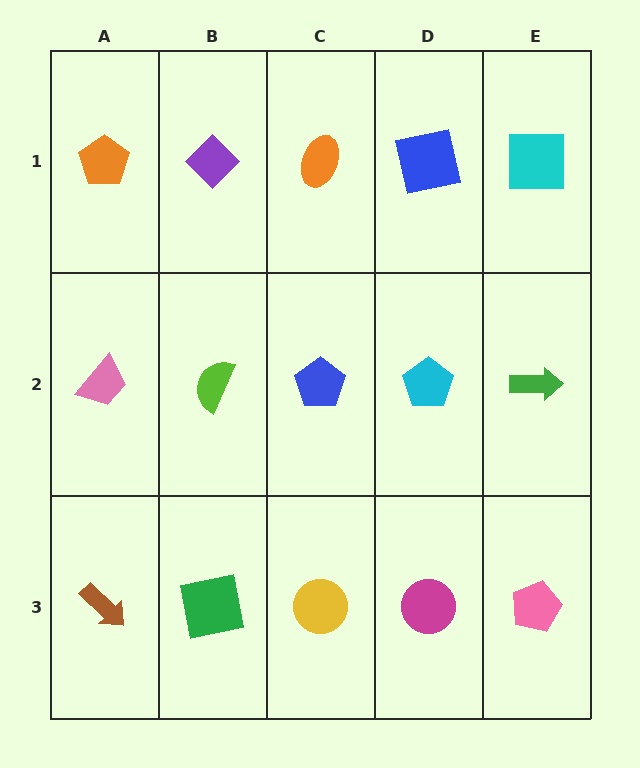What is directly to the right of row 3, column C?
A magenta circle.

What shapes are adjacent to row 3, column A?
A pink trapezoid (row 2, column A), a green square (row 3, column B).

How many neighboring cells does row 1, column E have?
2.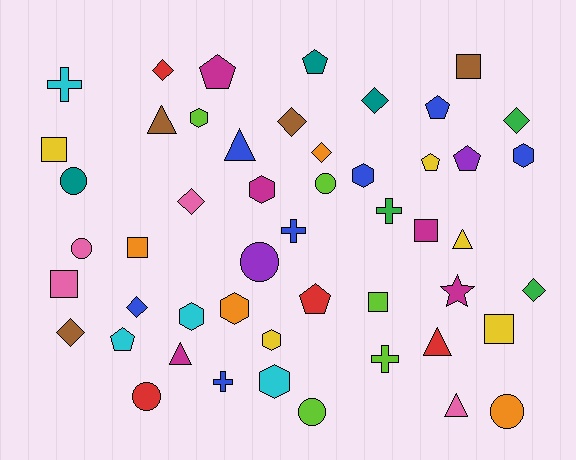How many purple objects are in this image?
There are 2 purple objects.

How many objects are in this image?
There are 50 objects.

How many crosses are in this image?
There are 5 crosses.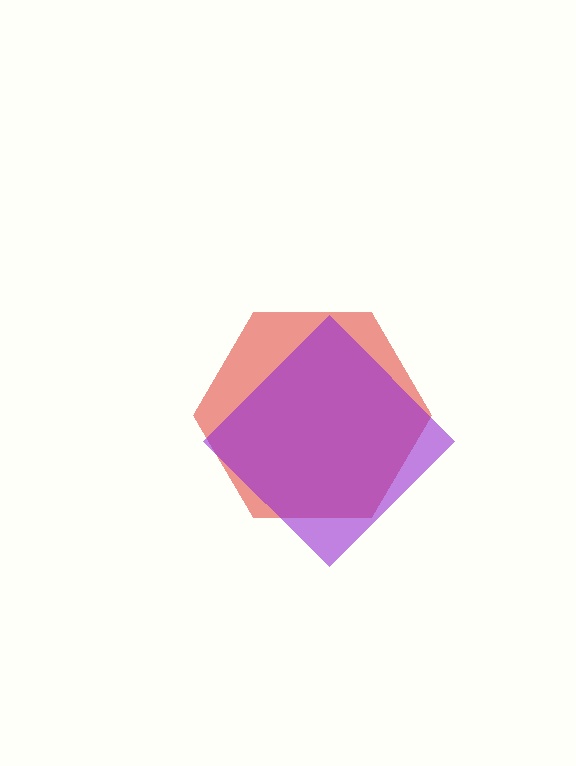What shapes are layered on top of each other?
The layered shapes are: a red hexagon, a purple diamond.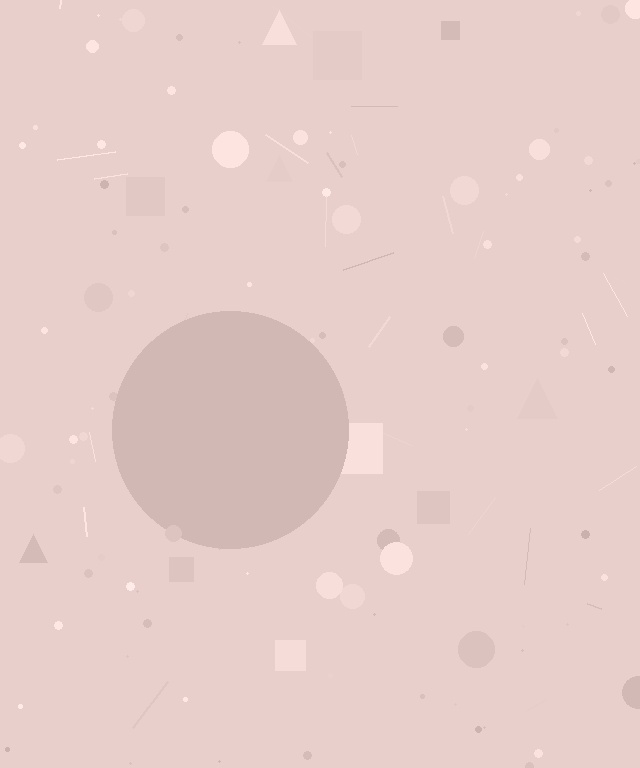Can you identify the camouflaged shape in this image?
The camouflaged shape is a circle.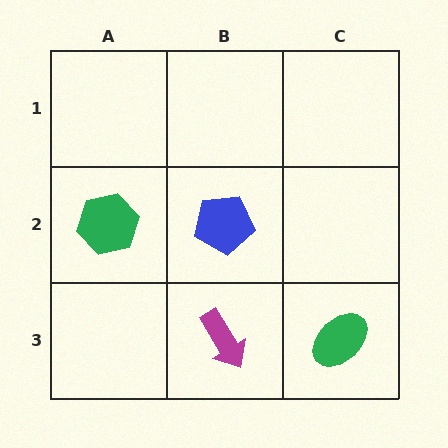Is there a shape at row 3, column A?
No, that cell is empty.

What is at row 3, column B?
A magenta arrow.